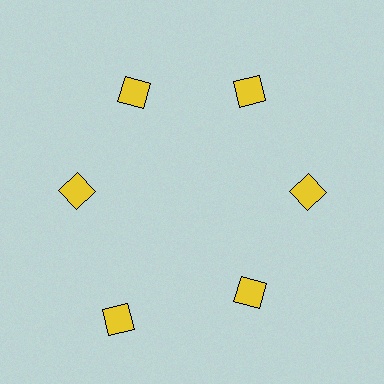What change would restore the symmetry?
The symmetry would be restored by moving it inward, back onto the ring so that all 6 diamonds sit at equal angles and equal distance from the center.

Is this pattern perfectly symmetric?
No. The 6 yellow diamonds are arranged in a ring, but one element near the 7 o'clock position is pushed outward from the center, breaking the 6-fold rotational symmetry.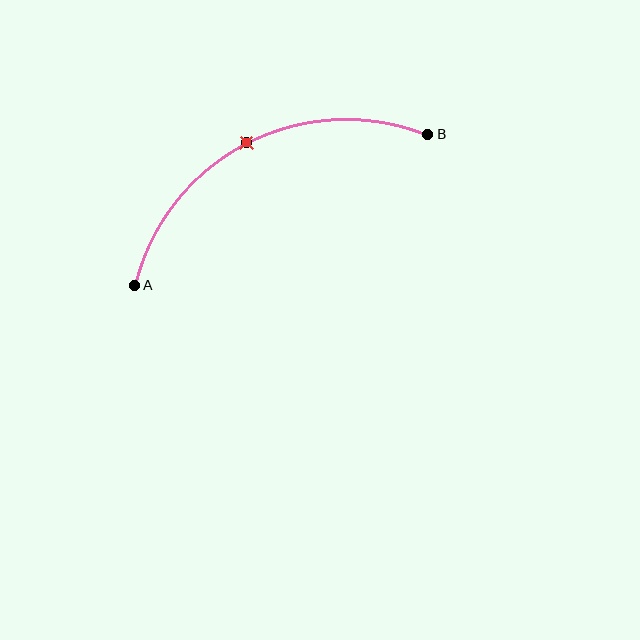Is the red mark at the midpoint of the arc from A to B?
Yes. The red mark lies on the arc at equal arc-length from both A and B — it is the arc midpoint.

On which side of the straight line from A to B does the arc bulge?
The arc bulges above the straight line connecting A and B.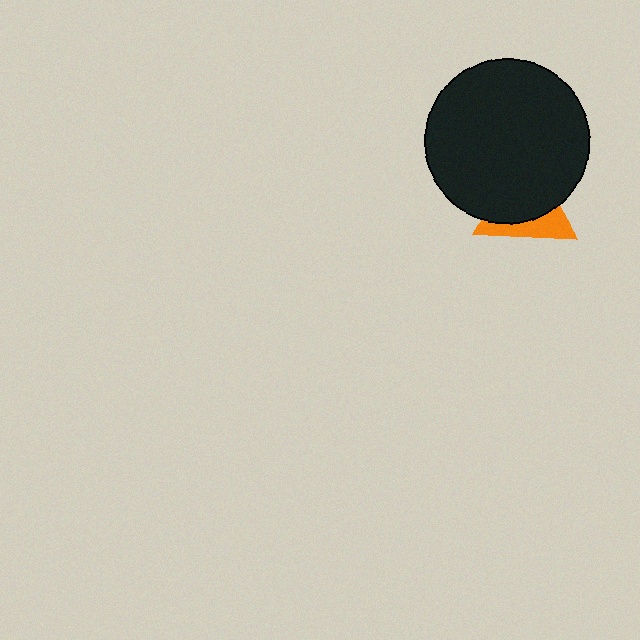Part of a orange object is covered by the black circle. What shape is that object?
It is a triangle.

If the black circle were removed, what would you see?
You would see the complete orange triangle.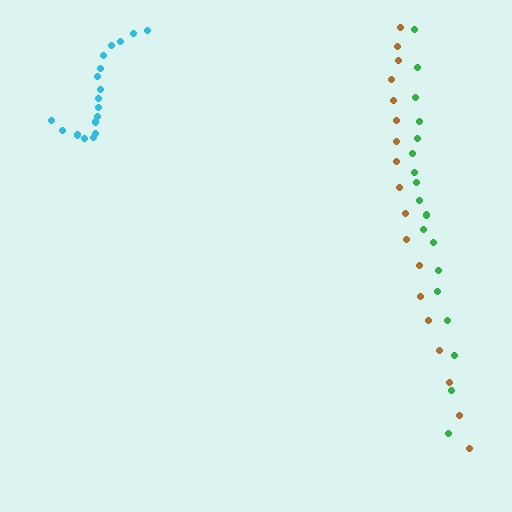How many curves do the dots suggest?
There are 3 distinct paths.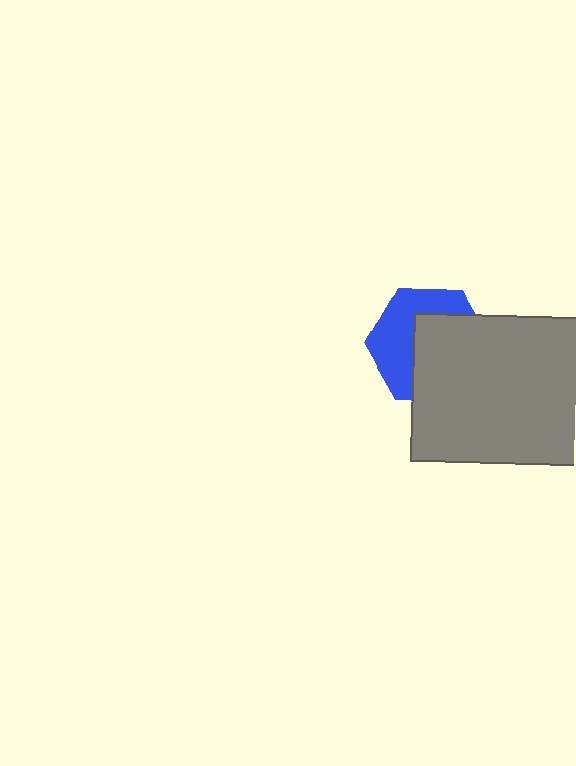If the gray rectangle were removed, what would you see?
You would see the complete blue hexagon.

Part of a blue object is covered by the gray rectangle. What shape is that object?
It is a hexagon.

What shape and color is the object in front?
The object in front is a gray rectangle.